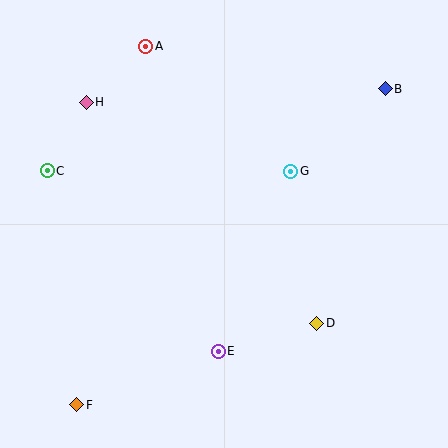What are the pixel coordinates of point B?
Point B is at (385, 89).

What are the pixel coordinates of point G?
Point G is at (291, 171).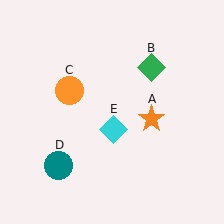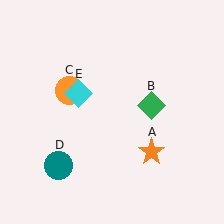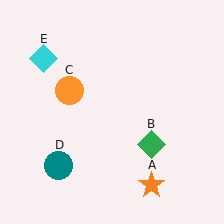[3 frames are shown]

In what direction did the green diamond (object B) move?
The green diamond (object B) moved down.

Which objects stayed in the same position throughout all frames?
Orange circle (object C) and teal circle (object D) remained stationary.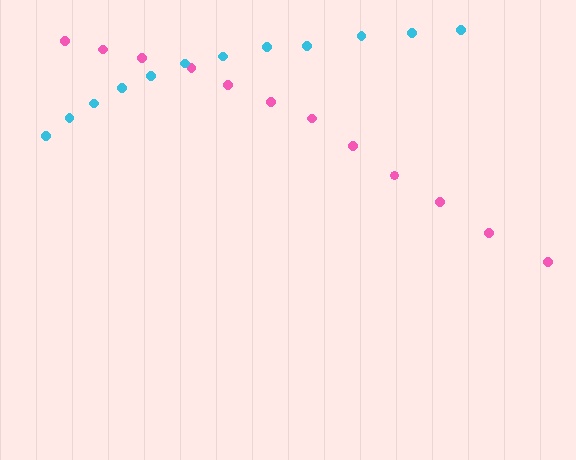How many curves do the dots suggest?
There are 2 distinct paths.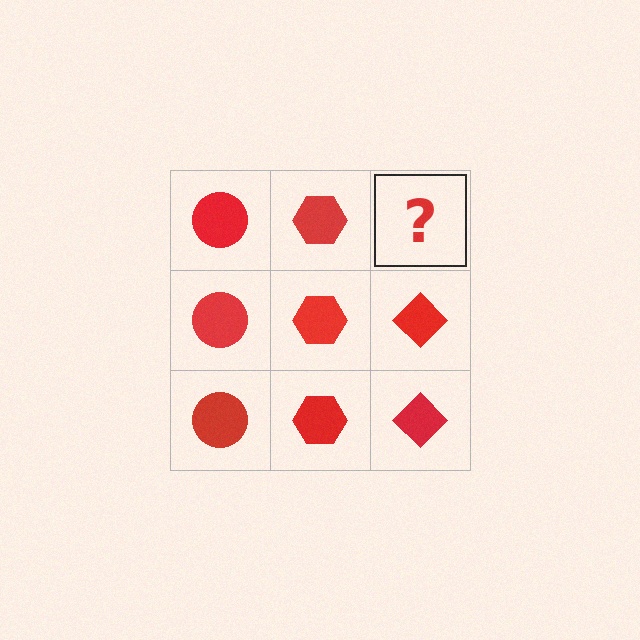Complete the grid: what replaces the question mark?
The question mark should be replaced with a red diamond.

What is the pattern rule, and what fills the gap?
The rule is that each column has a consistent shape. The gap should be filled with a red diamond.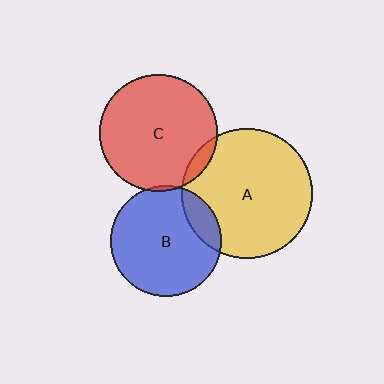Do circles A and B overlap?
Yes.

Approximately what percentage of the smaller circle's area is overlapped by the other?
Approximately 15%.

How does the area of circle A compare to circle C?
Approximately 1.2 times.